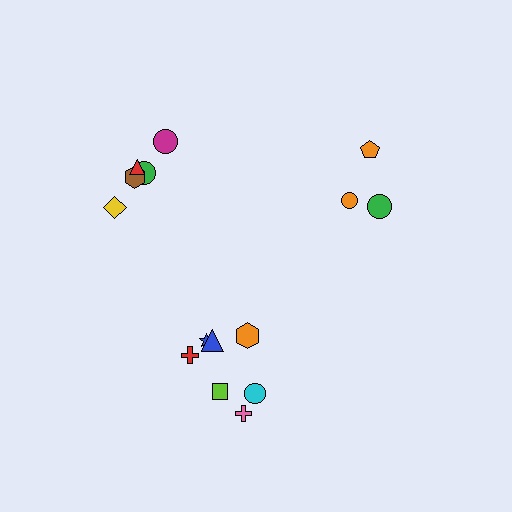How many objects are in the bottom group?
There are 7 objects.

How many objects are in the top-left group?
There are 5 objects.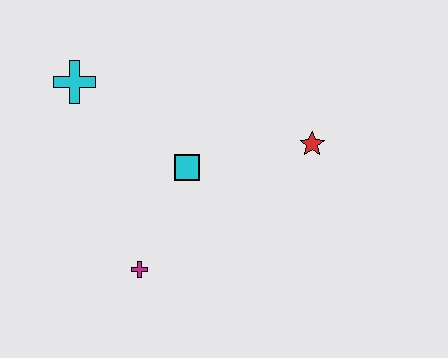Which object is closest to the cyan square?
The magenta cross is closest to the cyan square.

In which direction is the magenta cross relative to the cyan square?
The magenta cross is below the cyan square.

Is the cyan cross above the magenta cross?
Yes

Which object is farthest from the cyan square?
The cyan cross is farthest from the cyan square.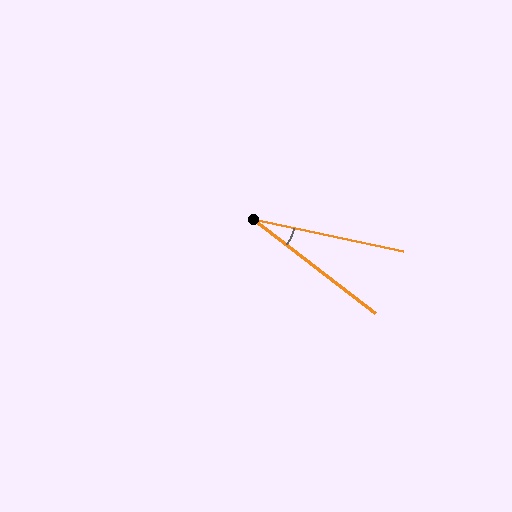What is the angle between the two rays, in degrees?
Approximately 26 degrees.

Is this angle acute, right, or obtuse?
It is acute.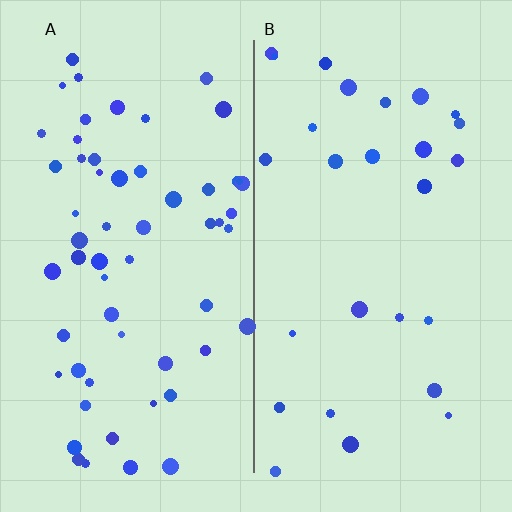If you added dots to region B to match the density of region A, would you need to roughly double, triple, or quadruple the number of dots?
Approximately double.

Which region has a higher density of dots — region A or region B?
A (the left).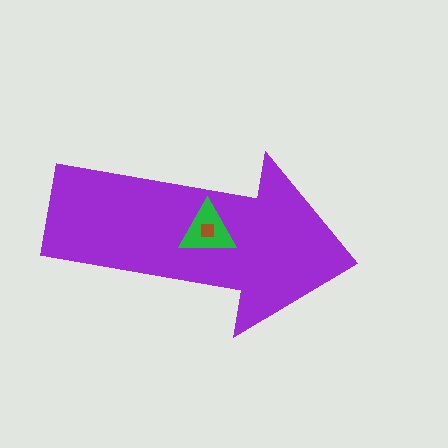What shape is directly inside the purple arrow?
The green triangle.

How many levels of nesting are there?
3.